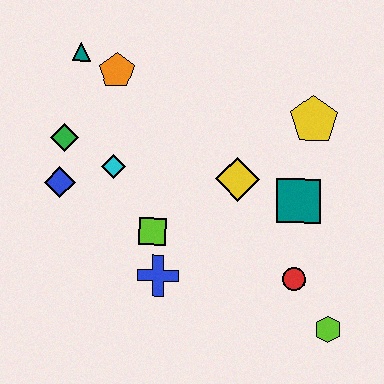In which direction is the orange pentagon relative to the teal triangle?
The orange pentagon is to the right of the teal triangle.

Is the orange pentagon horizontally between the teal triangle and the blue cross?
Yes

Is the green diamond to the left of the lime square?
Yes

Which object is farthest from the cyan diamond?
The lime hexagon is farthest from the cyan diamond.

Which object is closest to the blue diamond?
The green diamond is closest to the blue diamond.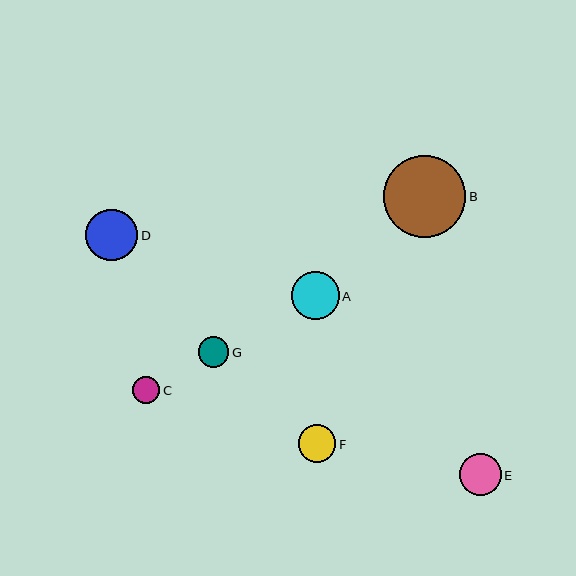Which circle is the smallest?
Circle C is the smallest with a size of approximately 27 pixels.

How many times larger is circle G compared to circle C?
Circle G is approximately 1.1 times the size of circle C.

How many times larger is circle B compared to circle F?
Circle B is approximately 2.2 times the size of circle F.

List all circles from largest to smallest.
From largest to smallest: B, D, A, E, F, G, C.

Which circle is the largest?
Circle B is the largest with a size of approximately 82 pixels.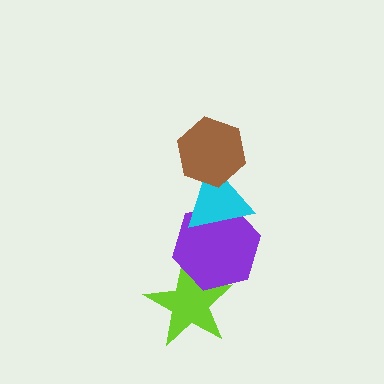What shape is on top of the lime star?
The purple hexagon is on top of the lime star.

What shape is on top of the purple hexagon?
The cyan triangle is on top of the purple hexagon.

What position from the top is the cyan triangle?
The cyan triangle is 2nd from the top.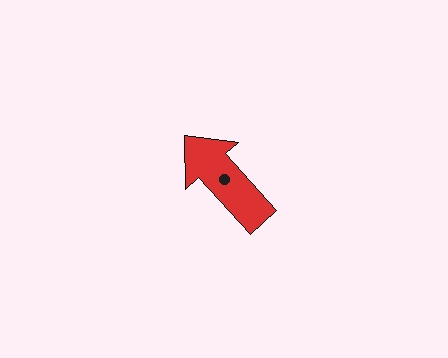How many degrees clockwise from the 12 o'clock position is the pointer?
Approximately 317 degrees.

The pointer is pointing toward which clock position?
Roughly 11 o'clock.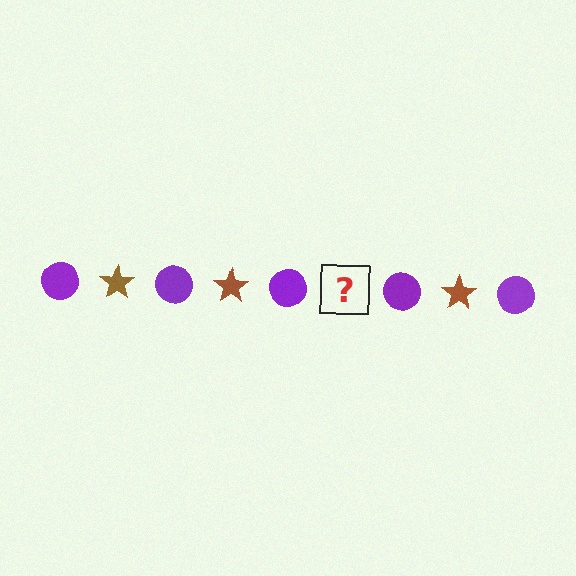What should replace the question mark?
The question mark should be replaced with a brown star.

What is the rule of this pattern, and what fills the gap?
The rule is that the pattern alternates between purple circle and brown star. The gap should be filled with a brown star.